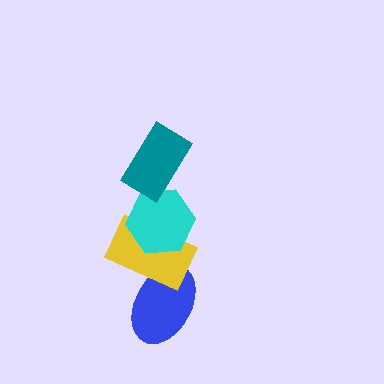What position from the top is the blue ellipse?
The blue ellipse is 4th from the top.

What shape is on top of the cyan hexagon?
The teal rectangle is on top of the cyan hexagon.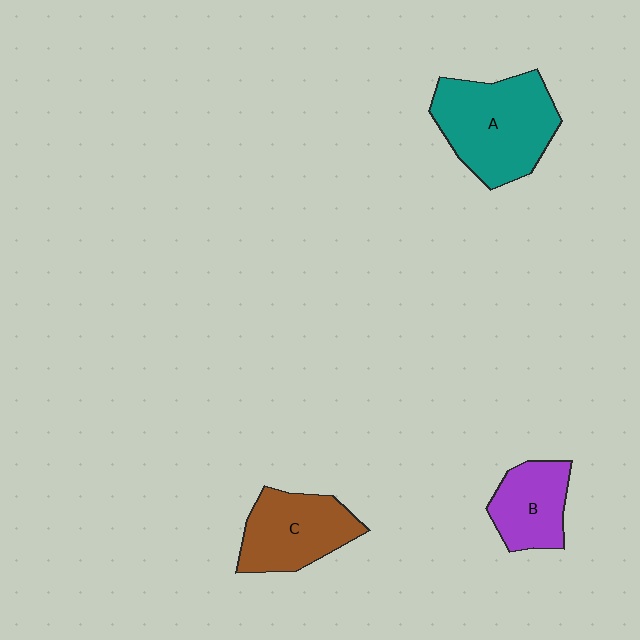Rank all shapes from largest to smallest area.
From largest to smallest: A (teal), C (brown), B (purple).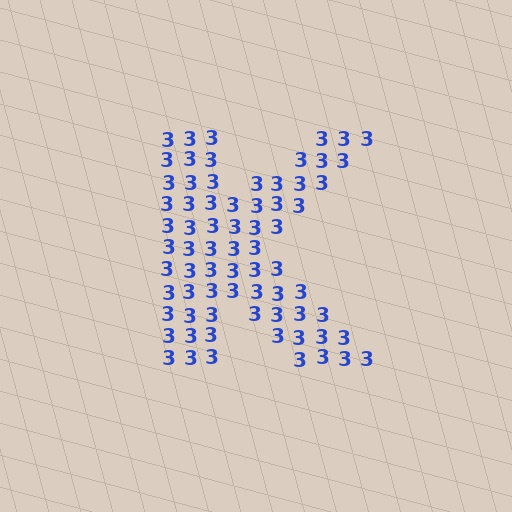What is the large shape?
The large shape is the letter K.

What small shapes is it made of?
It is made of small digit 3's.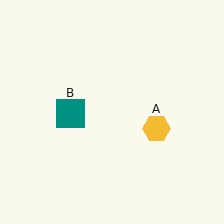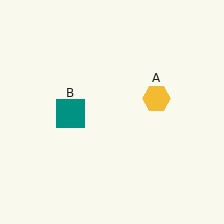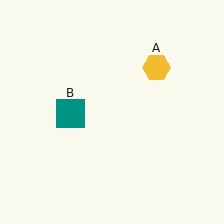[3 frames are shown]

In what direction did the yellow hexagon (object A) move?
The yellow hexagon (object A) moved up.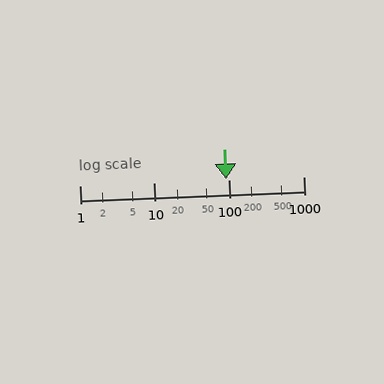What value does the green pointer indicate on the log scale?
The pointer indicates approximately 91.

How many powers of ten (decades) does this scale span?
The scale spans 3 decades, from 1 to 1000.